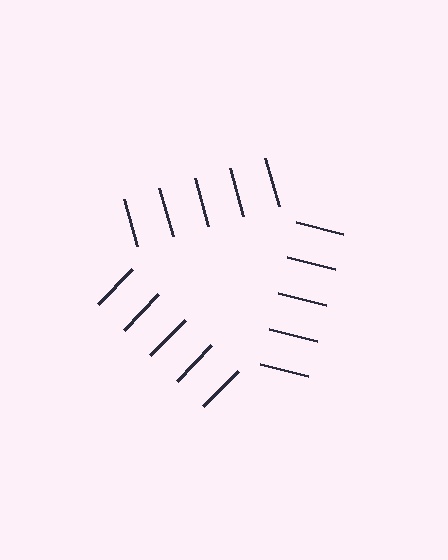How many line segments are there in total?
15 — 5 along each of the 3 edges.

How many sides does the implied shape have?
3 sides — the line-ends trace a triangle.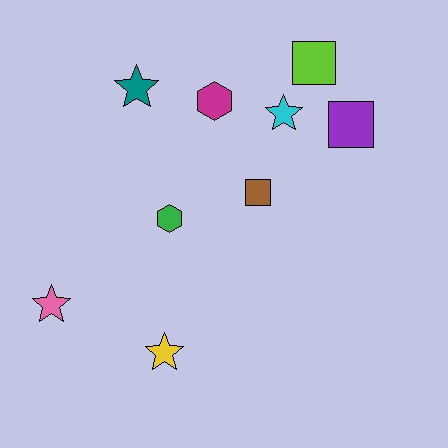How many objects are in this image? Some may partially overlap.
There are 9 objects.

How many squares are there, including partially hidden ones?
There are 3 squares.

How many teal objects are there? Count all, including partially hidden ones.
There is 1 teal object.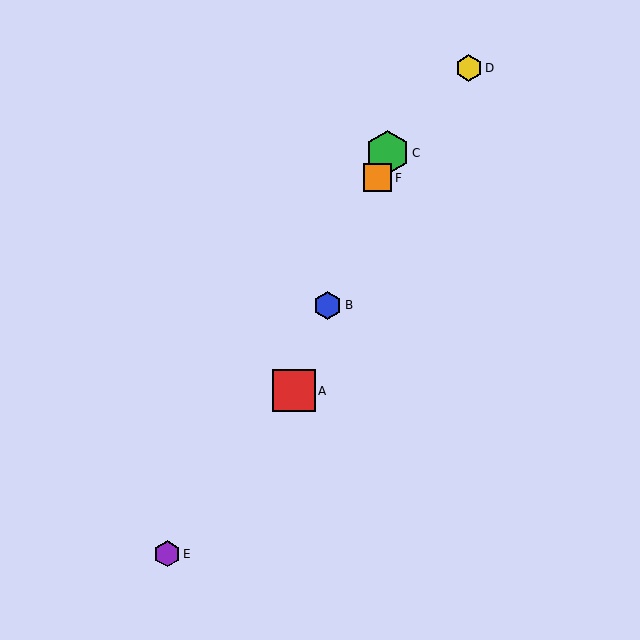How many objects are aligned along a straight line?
4 objects (A, B, C, F) are aligned along a straight line.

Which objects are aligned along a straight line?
Objects A, B, C, F are aligned along a straight line.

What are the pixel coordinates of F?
Object F is at (378, 178).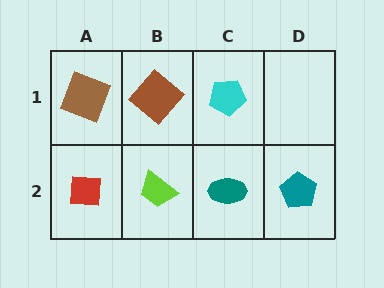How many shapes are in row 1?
3 shapes.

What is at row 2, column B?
A lime trapezoid.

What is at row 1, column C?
A cyan pentagon.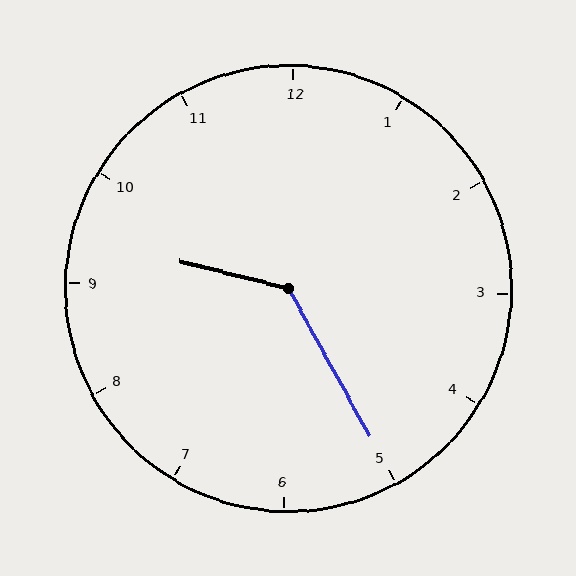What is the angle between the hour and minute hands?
Approximately 132 degrees.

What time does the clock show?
9:25.